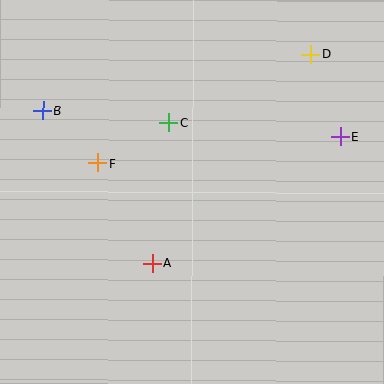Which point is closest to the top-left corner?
Point B is closest to the top-left corner.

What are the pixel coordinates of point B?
Point B is at (43, 111).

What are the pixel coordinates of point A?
Point A is at (152, 263).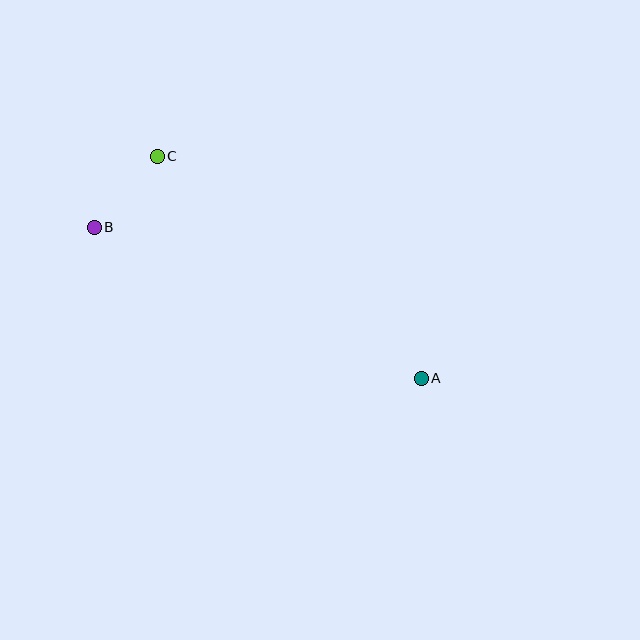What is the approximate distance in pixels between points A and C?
The distance between A and C is approximately 345 pixels.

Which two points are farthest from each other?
Points A and B are farthest from each other.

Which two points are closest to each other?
Points B and C are closest to each other.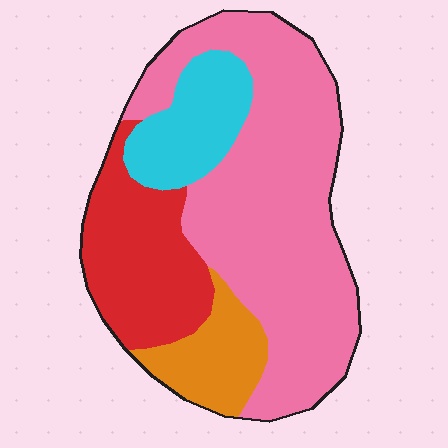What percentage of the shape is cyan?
Cyan covers around 15% of the shape.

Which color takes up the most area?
Pink, at roughly 55%.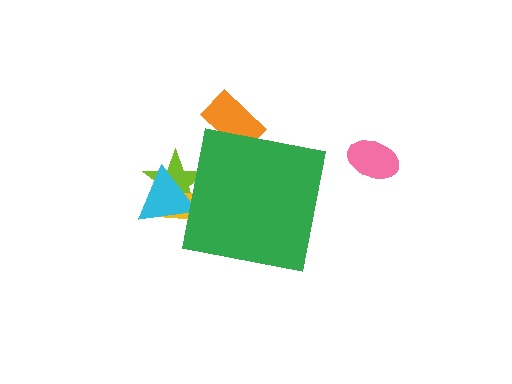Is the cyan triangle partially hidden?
Yes, the cyan triangle is partially hidden behind the green square.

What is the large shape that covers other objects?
A green square.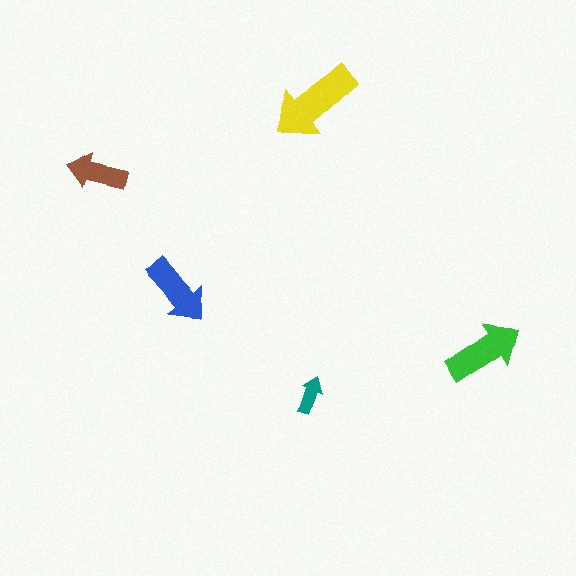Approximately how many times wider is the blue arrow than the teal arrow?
About 2 times wider.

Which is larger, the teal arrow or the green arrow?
The green one.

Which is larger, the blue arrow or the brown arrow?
The blue one.